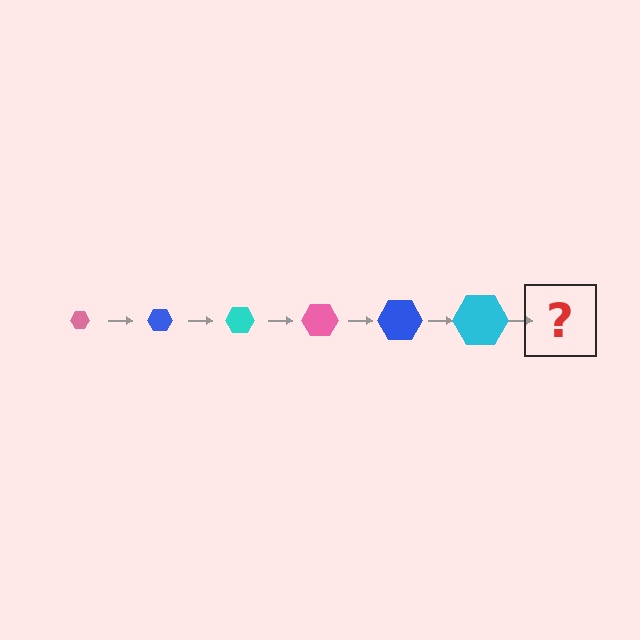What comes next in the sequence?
The next element should be a pink hexagon, larger than the previous one.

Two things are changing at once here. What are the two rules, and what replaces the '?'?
The two rules are that the hexagon grows larger each step and the color cycles through pink, blue, and cyan. The '?' should be a pink hexagon, larger than the previous one.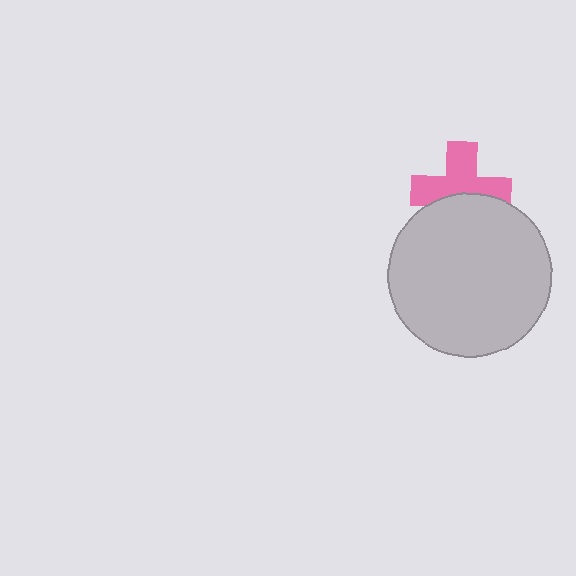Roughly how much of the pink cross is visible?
About half of it is visible (roughly 62%).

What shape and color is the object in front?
The object in front is a light gray circle.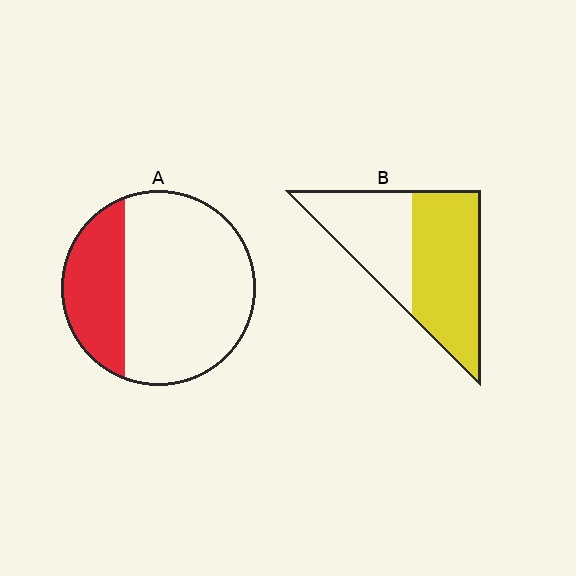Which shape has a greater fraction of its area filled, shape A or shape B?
Shape B.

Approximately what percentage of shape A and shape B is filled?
A is approximately 30% and B is approximately 60%.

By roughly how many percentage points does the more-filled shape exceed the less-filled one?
By roughly 30 percentage points (B over A).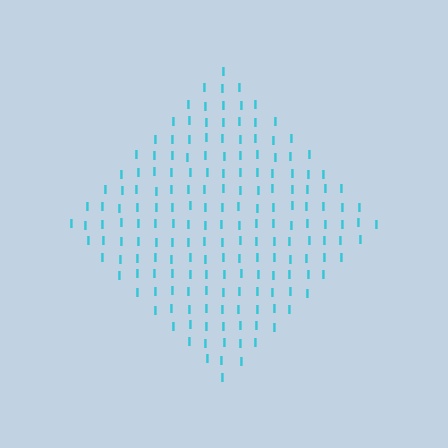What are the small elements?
The small elements are letter I's.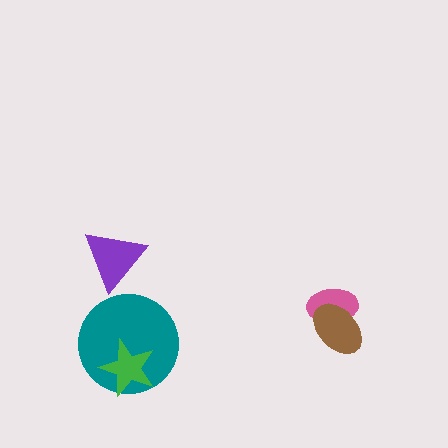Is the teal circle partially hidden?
Yes, it is partially covered by another shape.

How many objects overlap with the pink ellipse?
1 object overlaps with the pink ellipse.